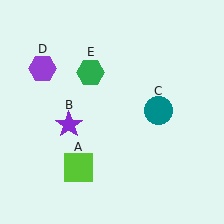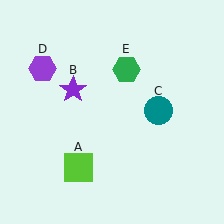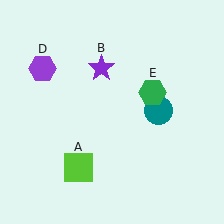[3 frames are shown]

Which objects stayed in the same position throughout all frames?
Lime square (object A) and teal circle (object C) and purple hexagon (object D) remained stationary.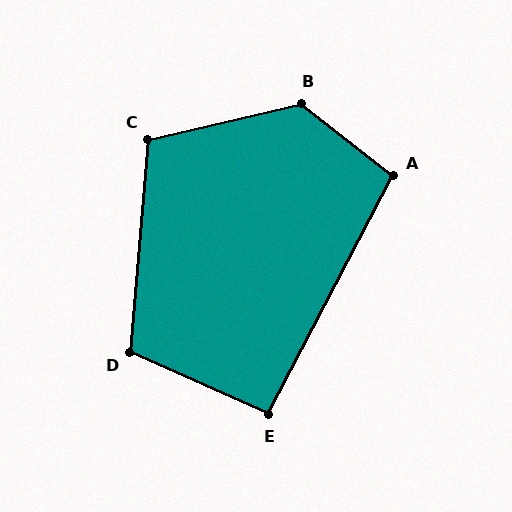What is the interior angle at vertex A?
Approximately 101 degrees (obtuse).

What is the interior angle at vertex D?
Approximately 109 degrees (obtuse).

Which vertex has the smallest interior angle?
E, at approximately 93 degrees.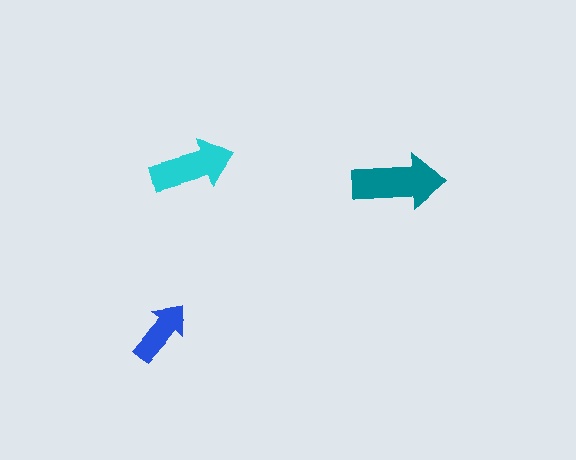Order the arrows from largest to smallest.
the teal one, the cyan one, the blue one.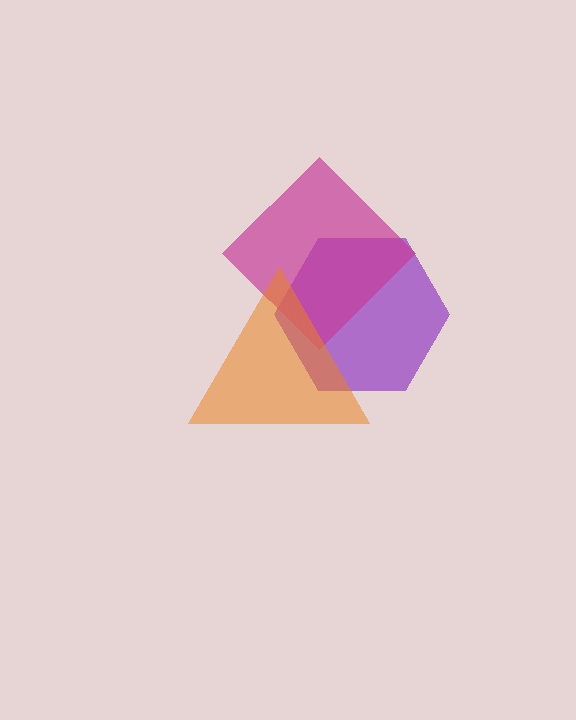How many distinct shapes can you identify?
There are 3 distinct shapes: a purple hexagon, a magenta diamond, an orange triangle.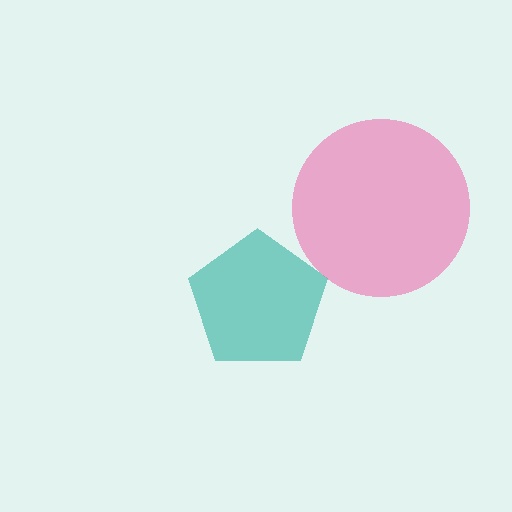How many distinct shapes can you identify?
There are 2 distinct shapes: a teal pentagon, a pink circle.